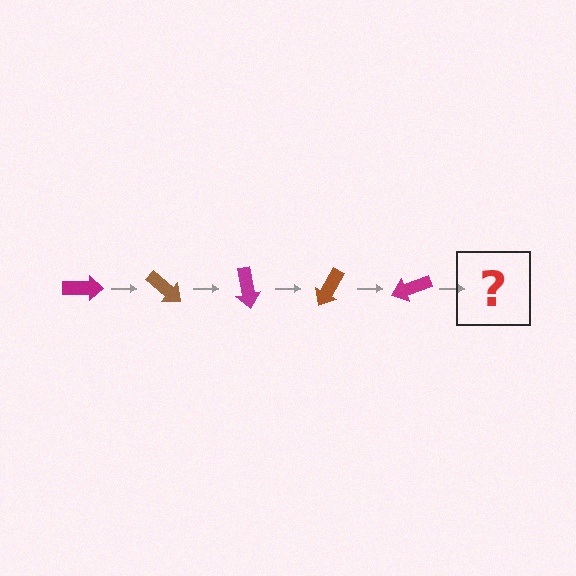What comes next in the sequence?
The next element should be a brown arrow, rotated 200 degrees from the start.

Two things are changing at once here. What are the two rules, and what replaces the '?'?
The two rules are that it rotates 40 degrees each step and the color cycles through magenta and brown. The '?' should be a brown arrow, rotated 200 degrees from the start.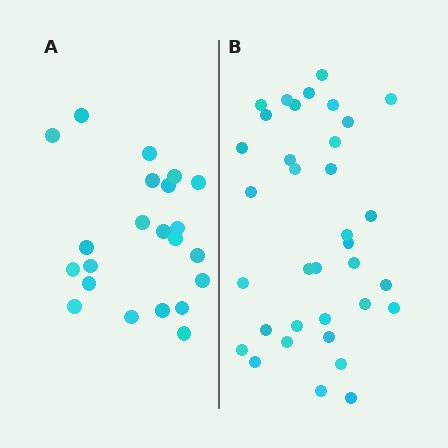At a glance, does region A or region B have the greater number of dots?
Region B (the right region) has more dots.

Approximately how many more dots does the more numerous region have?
Region B has approximately 15 more dots than region A.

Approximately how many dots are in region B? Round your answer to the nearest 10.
About 40 dots. (The exact count is 35, which rounds to 40.)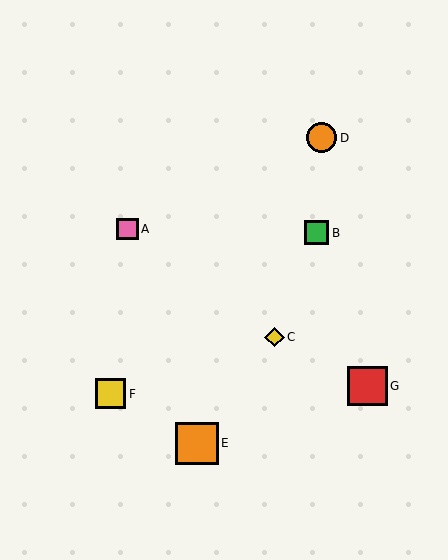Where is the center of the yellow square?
The center of the yellow square is at (111, 394).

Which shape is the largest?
The orange square (labeled E) is the largest.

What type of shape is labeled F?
Shape F is a yellow square.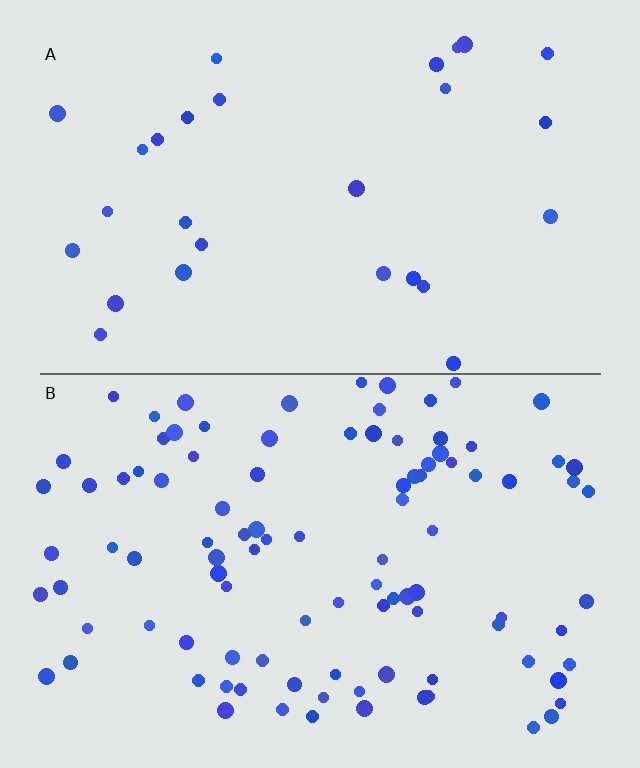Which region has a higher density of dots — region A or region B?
B (the bottom).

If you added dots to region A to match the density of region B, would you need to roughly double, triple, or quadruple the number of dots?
Approximately quadruple.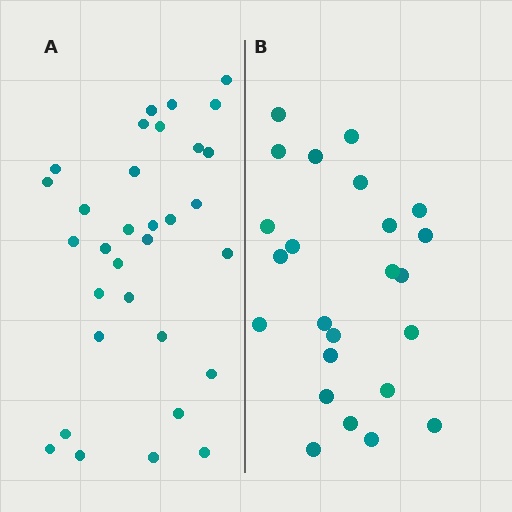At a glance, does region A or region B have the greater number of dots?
Region A (the left region) has more dots.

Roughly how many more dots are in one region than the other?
Region A has roughly 8 or so more dots than region B.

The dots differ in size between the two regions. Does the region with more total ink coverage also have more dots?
No. Region B has more total ink coverage because its dots are larger, but region A actually contains more individual dots. Total area can be misleading — the number of items is what matters here.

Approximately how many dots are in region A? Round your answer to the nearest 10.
About 30 dots. (The exact count is 32, which rounds to 30.)